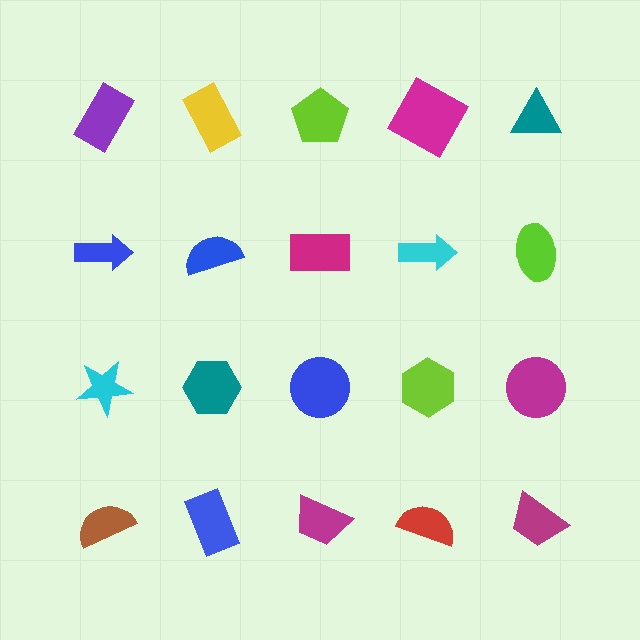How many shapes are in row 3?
5 shapes.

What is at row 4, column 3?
A magenta trapezoid.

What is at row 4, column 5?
A magenta trapezoid.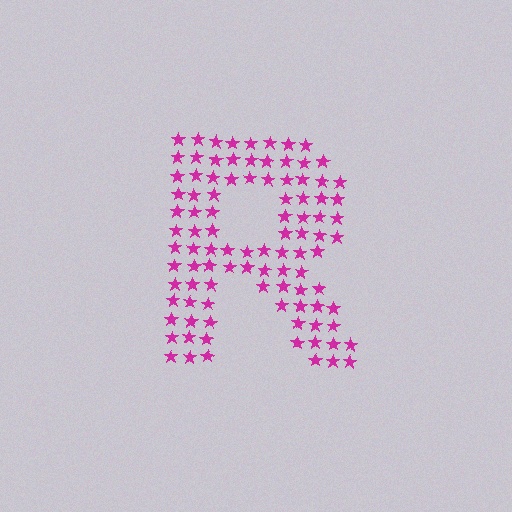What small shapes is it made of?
It is made of small stars.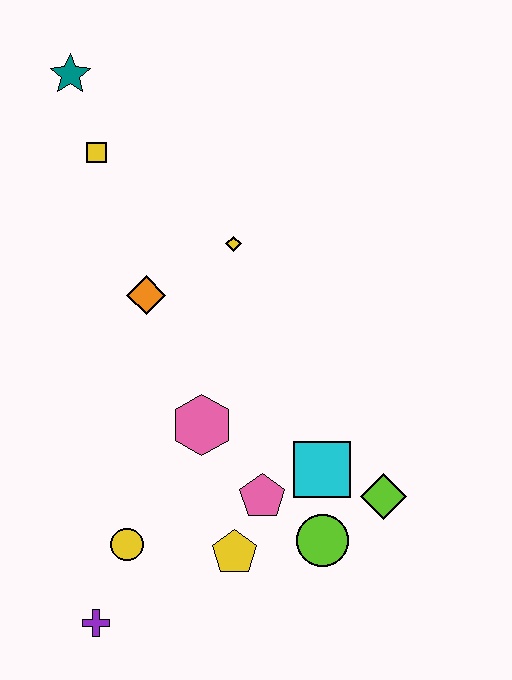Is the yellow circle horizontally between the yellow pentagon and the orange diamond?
No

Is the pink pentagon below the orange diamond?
Yes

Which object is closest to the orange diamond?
The yellow diamond is closest to the orange diamond.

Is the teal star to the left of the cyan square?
Yes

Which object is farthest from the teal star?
The purple cross is farthest from the teal star.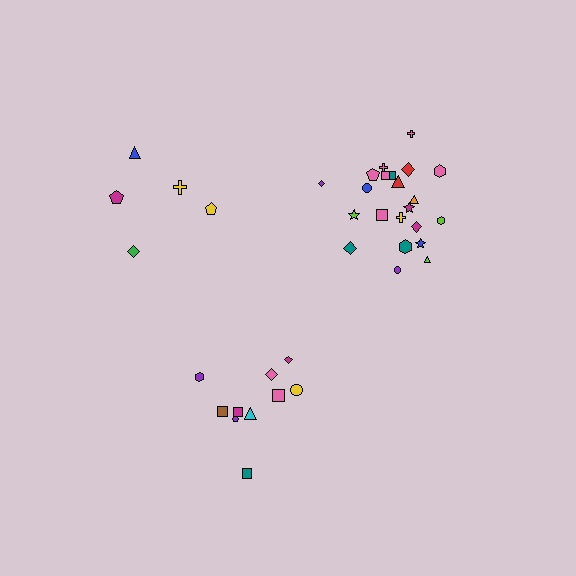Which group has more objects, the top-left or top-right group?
The top-right group.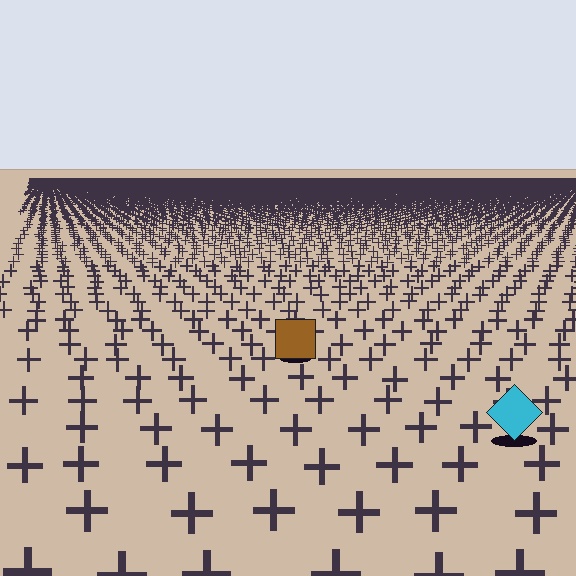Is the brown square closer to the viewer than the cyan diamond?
No. The cyan diamond is closer — you can tell from the texture gradient: the ground texture is coarser near it.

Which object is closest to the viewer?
The cyan diamond is closest. The texture marks near it are larger and more spread out.